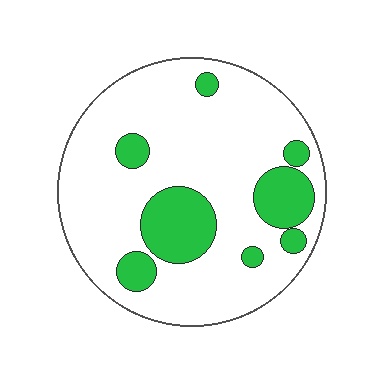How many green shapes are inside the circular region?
8.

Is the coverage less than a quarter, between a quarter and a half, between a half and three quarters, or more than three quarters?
Less than a quarter.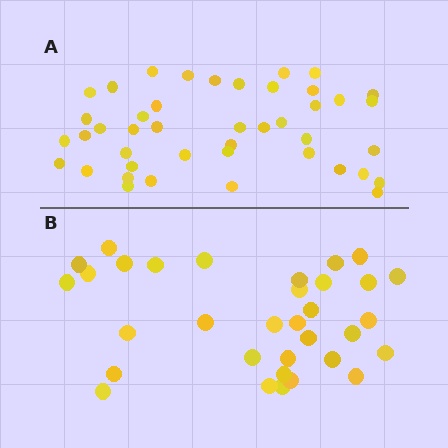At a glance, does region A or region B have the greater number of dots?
Region A (the top region) has more dots.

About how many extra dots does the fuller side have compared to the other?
Region A has roughly 10 or so more dots than region B.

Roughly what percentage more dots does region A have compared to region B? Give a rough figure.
About 30% more.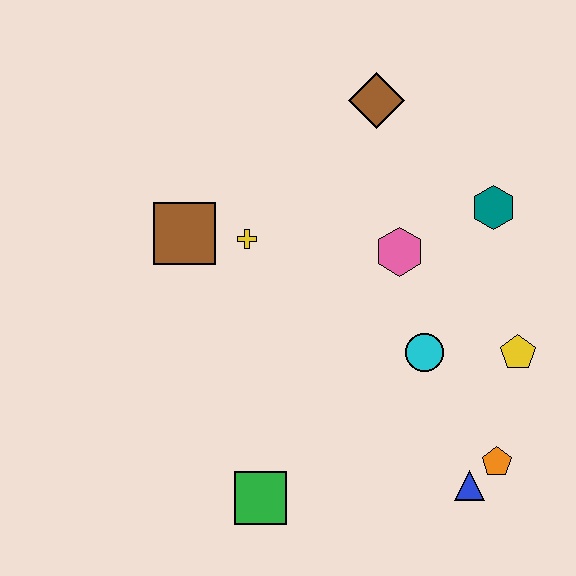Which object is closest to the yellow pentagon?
The cyan circle is closest to the yellow pentagon.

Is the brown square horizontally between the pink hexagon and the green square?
No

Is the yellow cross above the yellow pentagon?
Yes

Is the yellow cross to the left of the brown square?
No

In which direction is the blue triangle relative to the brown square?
The blue triangle is to the right of the brown square.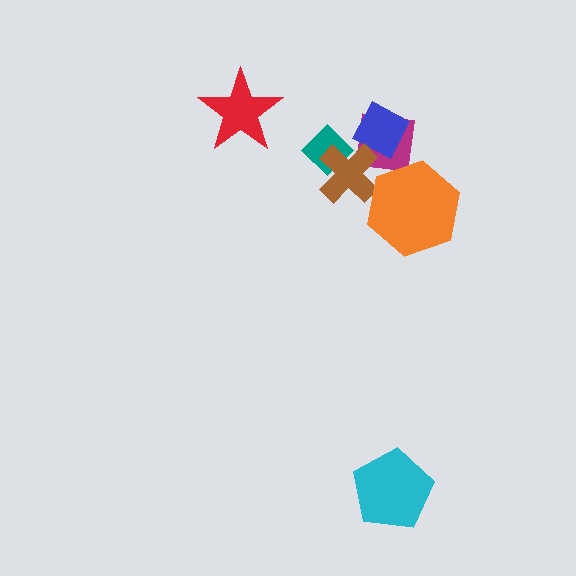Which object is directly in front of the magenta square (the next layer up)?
The blue diamond is directly in front of the magenta square.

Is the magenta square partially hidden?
Yes, it is partially covered by another shape.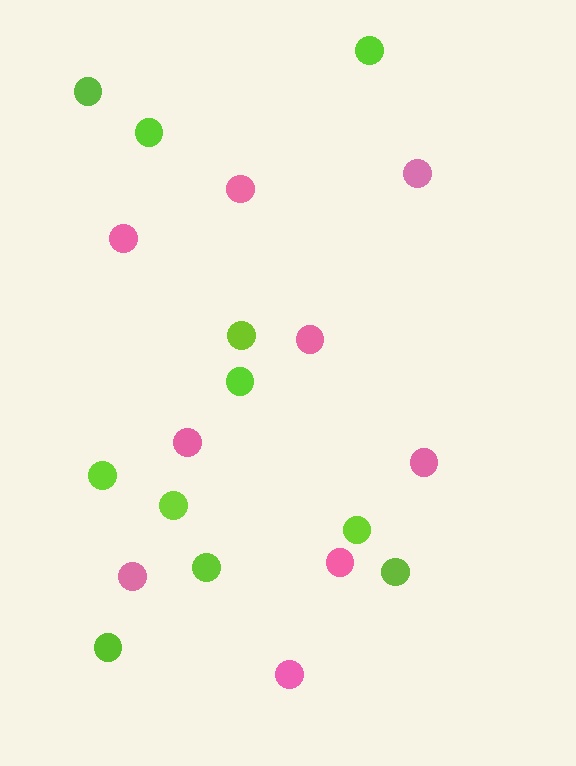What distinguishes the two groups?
There are 2 groups: one group of lime circles (11) and one group of pink circles (9).